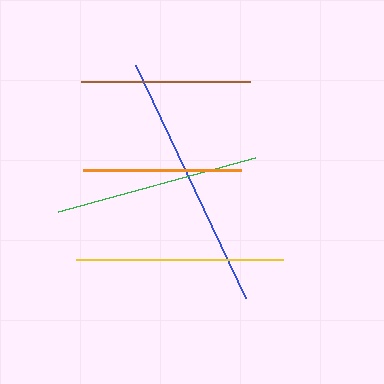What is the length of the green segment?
The green segment is approximately 204 pixels long.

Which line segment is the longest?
The blue line is the longest at approximately 257 pixels.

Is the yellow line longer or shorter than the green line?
The yellow line is longer than the green line.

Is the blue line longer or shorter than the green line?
The blue line is longer than the green line.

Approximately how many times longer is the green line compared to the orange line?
The green line is approximately 1.3 times the length of the orange line.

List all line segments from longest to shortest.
From longest to shortest: blue, yellow, green, brown, orange.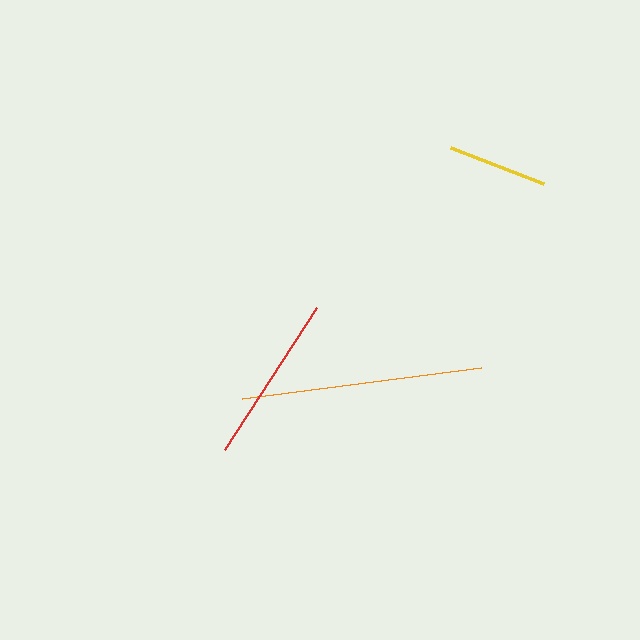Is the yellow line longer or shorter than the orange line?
The orange line is longer than the yellow line.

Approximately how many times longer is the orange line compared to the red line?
The orange line is approximately 1.4 times the length of the red line.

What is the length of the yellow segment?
The yellow segment is approximately 100 pixels long.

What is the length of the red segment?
The red segment is approximately 169 pixels long.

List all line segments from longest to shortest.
From longest to shortest: orange, red, yellow.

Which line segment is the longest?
The orange line is the longest at approximately 241 pixels.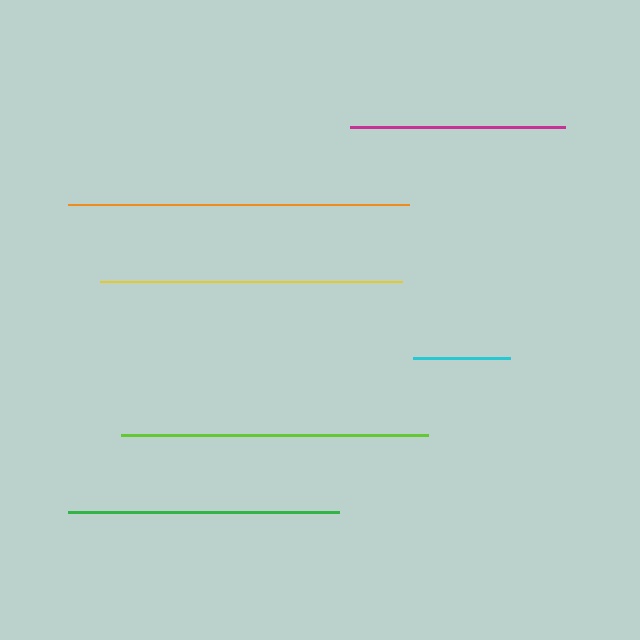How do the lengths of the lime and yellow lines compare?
The lime and yellow lines are approximately the same length.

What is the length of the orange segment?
The orange segment is approximately 341 pixels long.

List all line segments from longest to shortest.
From longest to shortest: orange, lime, yellow, green, magenta, cyan.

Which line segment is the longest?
The orange line is the longest at approximately 341 pixels.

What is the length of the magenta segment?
The magenta segment is approximately 214 pixels long.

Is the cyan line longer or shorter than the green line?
The green line is longer than the cyan line.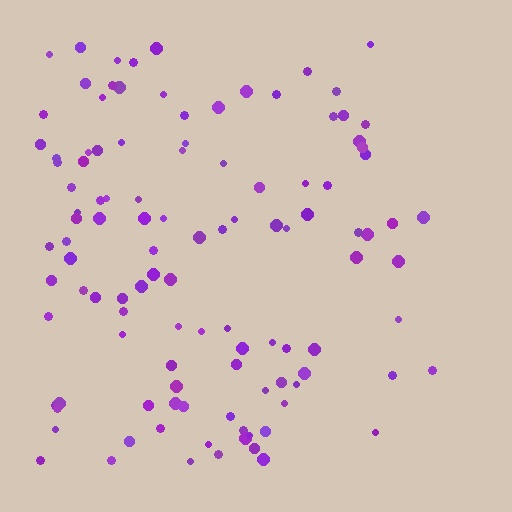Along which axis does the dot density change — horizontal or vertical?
Horizontal.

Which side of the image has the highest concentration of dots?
The left.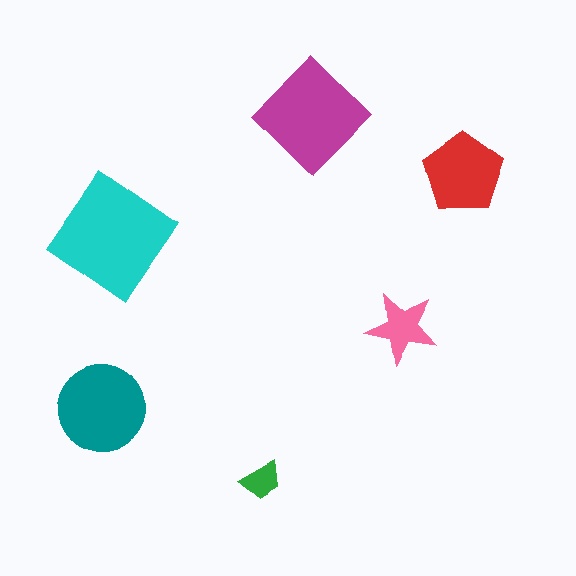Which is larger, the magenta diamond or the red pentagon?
The magenta diamond.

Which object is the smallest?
The green trapezoid.